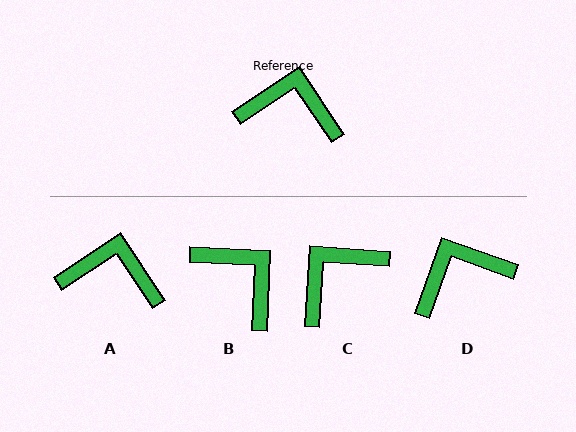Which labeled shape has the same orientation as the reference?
A.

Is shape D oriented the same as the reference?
No, it is off by about 37 degrees.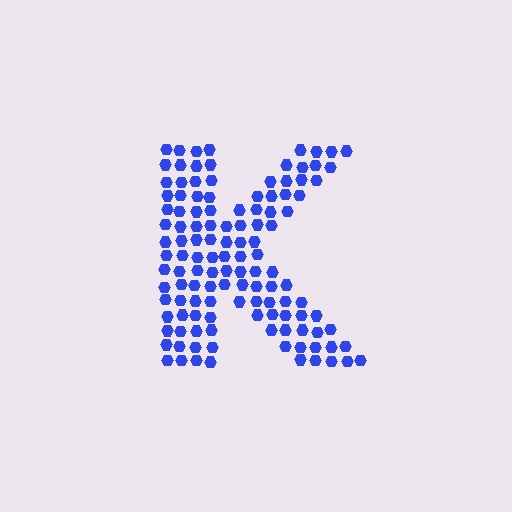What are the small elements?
The small elements are hexagons.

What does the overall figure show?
The overall figure shows the letter K.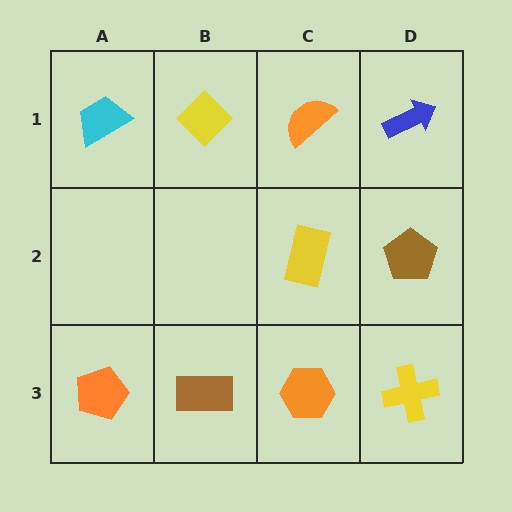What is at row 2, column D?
A brown pentagon.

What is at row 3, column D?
A yellow cross.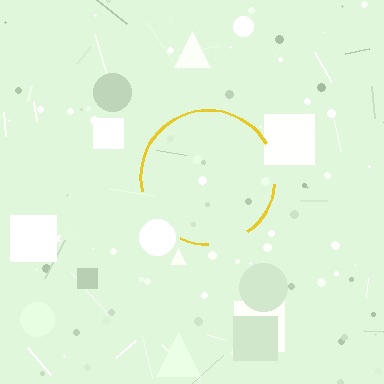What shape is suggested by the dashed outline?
The dashed outline suggests a circle.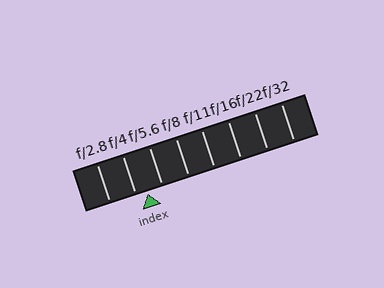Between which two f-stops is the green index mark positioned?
The index mark is between f/4 and f/5.6.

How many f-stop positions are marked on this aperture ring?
There are 8 f-stop positions marked.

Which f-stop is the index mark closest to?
The index mark is closest to f/4.